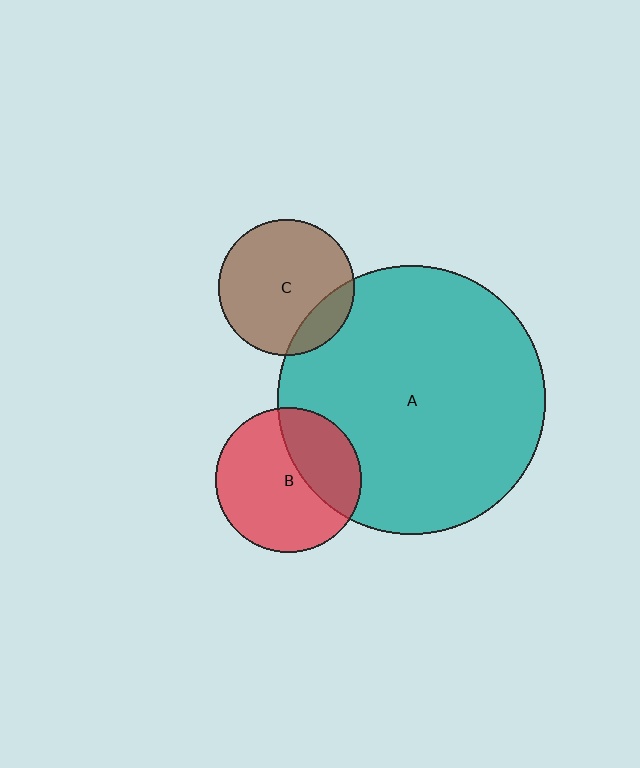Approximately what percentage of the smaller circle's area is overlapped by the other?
Approximately 35%.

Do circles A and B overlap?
Yes.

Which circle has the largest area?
Circle A (teal).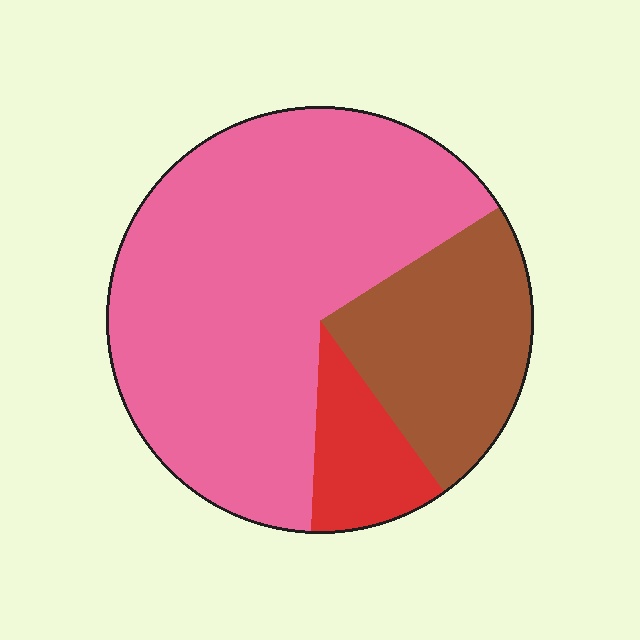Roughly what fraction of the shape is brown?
Brown covers about 25% of the shape.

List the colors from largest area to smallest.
From largest to smallest: pink, brown, red.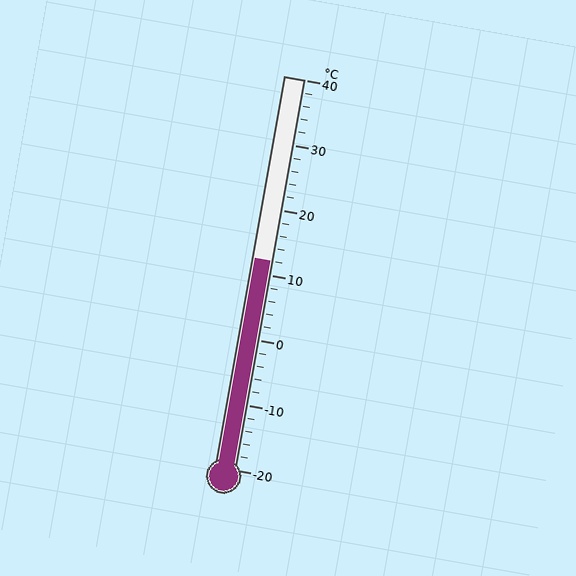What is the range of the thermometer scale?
The thermometer scale ranges from -20°C to 40°C.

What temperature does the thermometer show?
The thermometer shows approximately 12°C.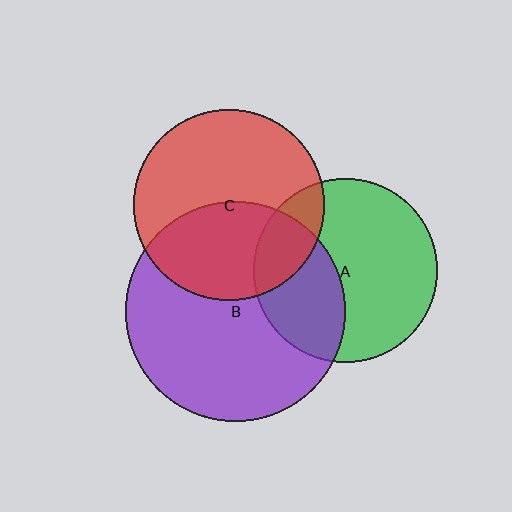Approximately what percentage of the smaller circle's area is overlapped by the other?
Approximately 20%.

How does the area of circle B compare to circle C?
Approximately 1.3 times.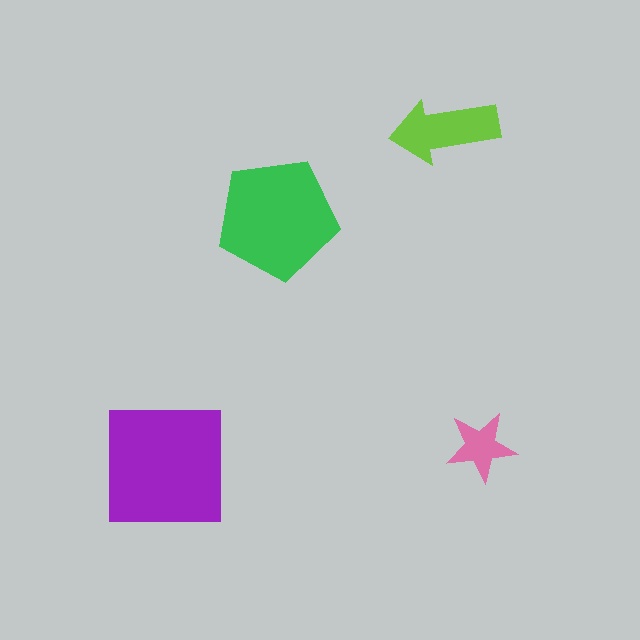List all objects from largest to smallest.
The purple square, the green pentagon, the lime arrow, the pink star.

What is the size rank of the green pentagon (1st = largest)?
2nd.